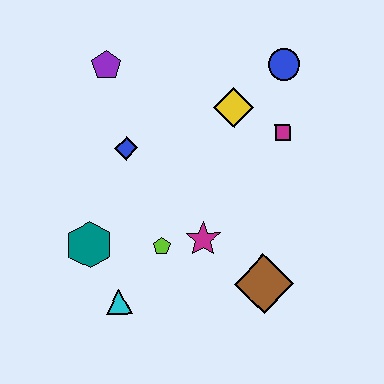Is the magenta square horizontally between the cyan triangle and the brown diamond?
No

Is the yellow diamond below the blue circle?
Yes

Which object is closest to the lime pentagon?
The magenta star is closest to the lime pentagon.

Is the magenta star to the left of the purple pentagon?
No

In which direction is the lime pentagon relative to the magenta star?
The lime pentagon is to the left of the magenta star.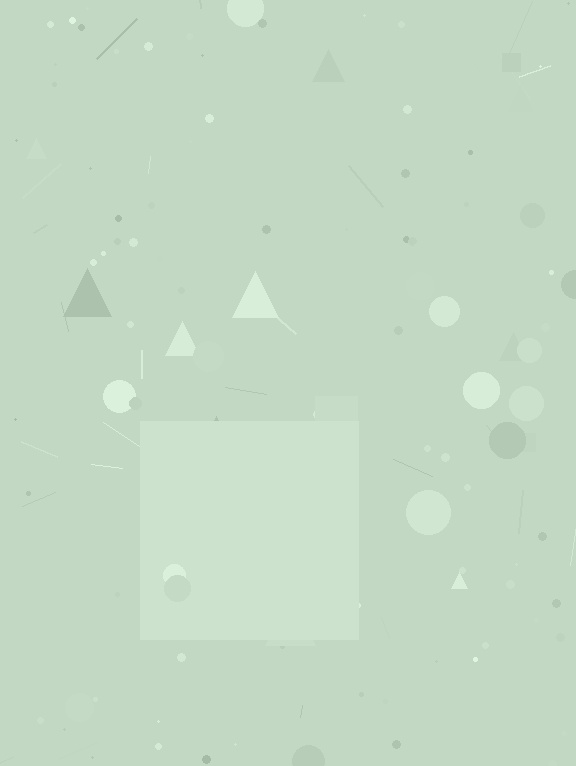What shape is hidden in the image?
A square is hidden in the image.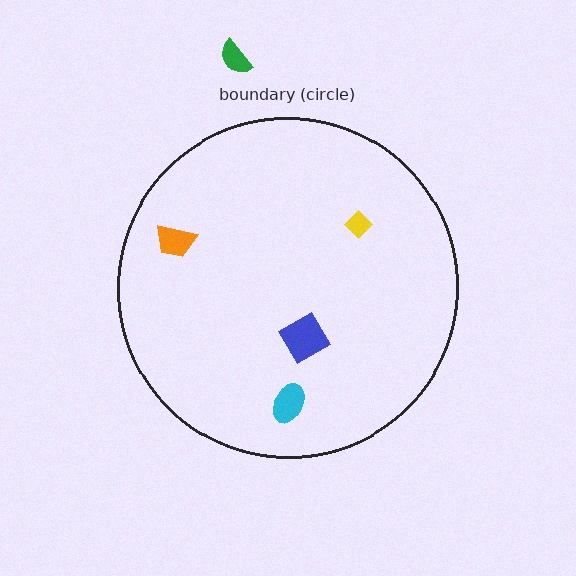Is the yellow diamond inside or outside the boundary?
Inside.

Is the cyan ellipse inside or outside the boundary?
Inside.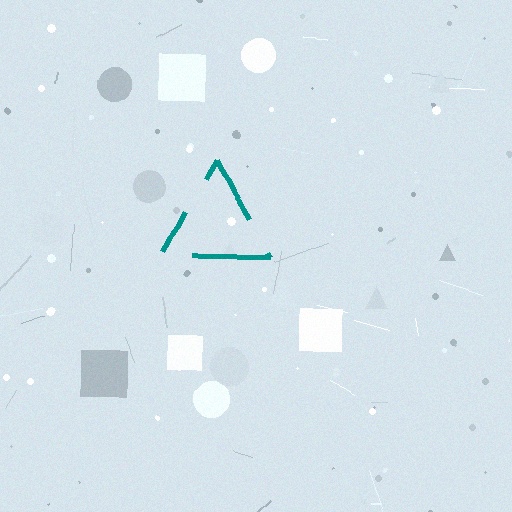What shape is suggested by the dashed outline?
The dashed outline suggests a triangle.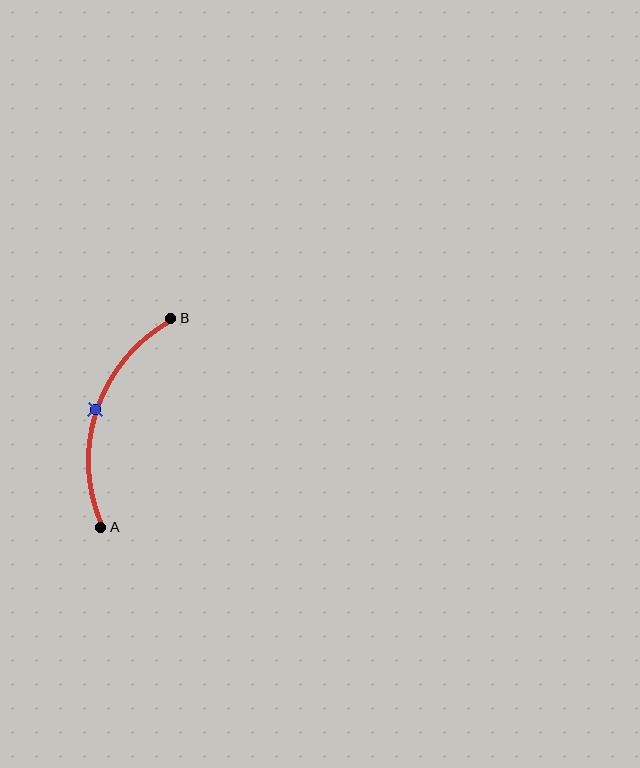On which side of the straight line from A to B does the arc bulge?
The arc bulges to the left of the straight line connecting A and B.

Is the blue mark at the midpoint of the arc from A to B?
Yes. The blue mark lies on the arc at equal arc-length from both A and B — it is the arc midpoint.